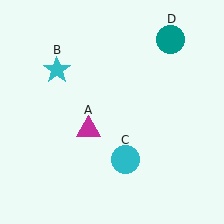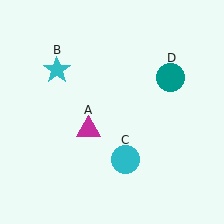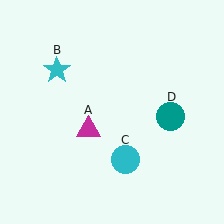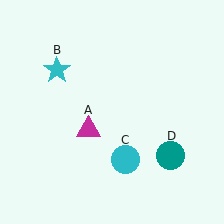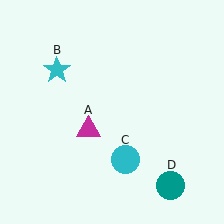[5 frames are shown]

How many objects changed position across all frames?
1 object changed position: teal circle (object D).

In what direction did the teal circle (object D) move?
The teal circle (object D) moved down.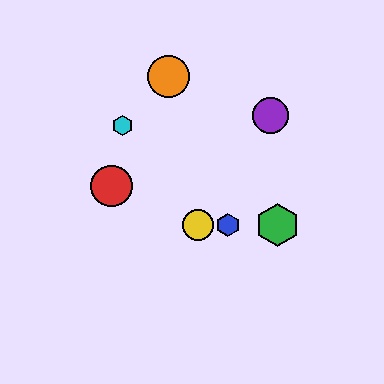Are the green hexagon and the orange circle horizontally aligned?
No, the green hexagon is at y≈225 and the orange circle is at y≈77.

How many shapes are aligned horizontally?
3 shapes (the blue hexagon, the green hexagon, the yellow circle) are aligned horizontally.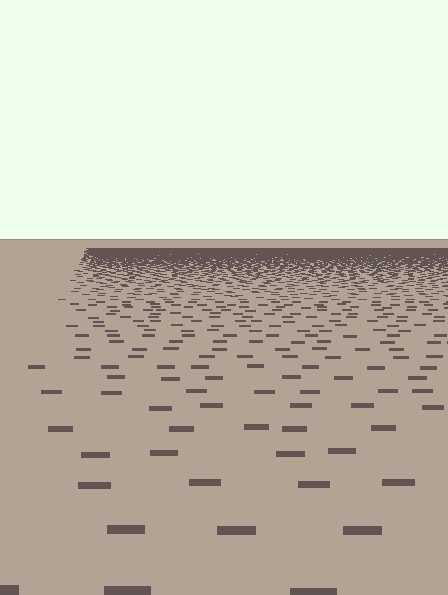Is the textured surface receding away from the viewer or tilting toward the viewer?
The surface is receding away from the viewer. Texture elements get smaller and denser toward the top.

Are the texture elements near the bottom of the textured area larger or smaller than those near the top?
Larger. Near the bottom, elements are closer to the viewer and appear at a bigger on-screen size.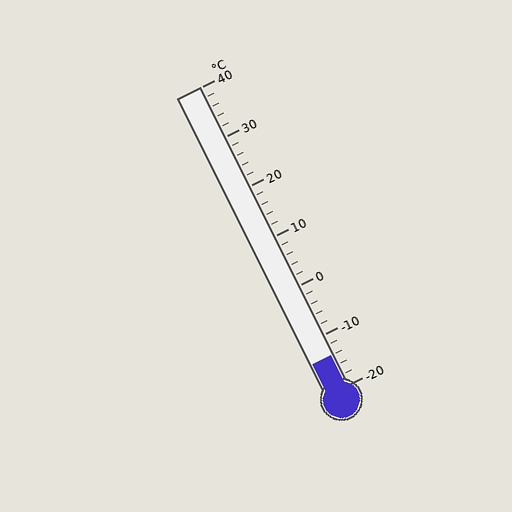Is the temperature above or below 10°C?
The temperature is below 10°C.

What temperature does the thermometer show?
The thermometer shows approximately -14°C.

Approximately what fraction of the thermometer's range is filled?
The thermometer is filled to approximately 10% of its range.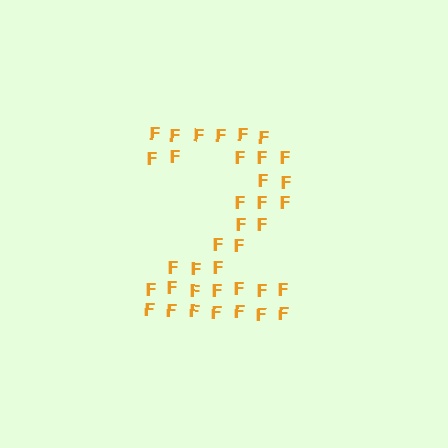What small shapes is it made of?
It is made of small letter F's.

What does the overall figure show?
The overall figure shows the digit 2.